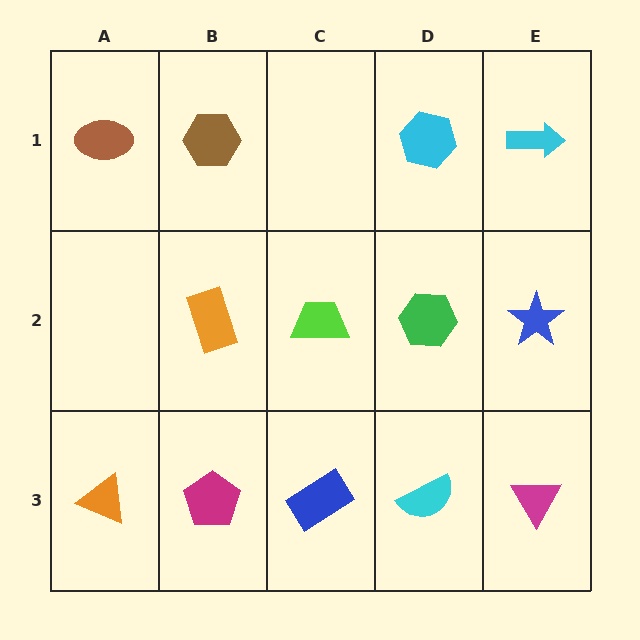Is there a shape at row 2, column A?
No, that cell is empty.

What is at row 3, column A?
An orange triangle.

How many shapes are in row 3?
5 shapes.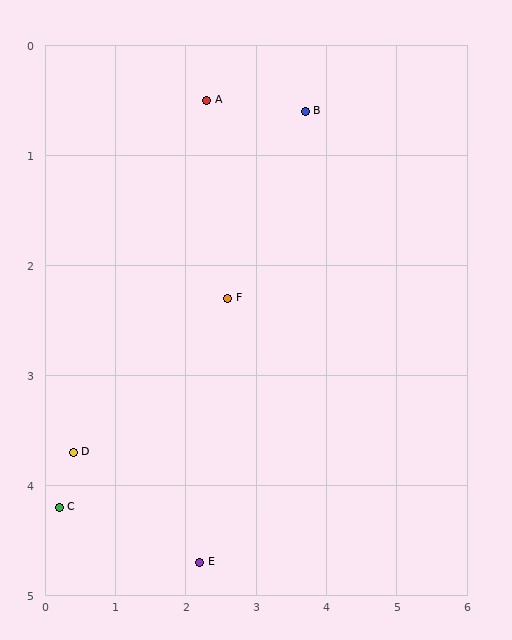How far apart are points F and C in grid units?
Points F and C are about 3.1 grid units apart.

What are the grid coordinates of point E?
Point E is at approximately (2.2, 4.7).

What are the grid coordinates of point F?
Point F is at approximately (2.6, 2.3).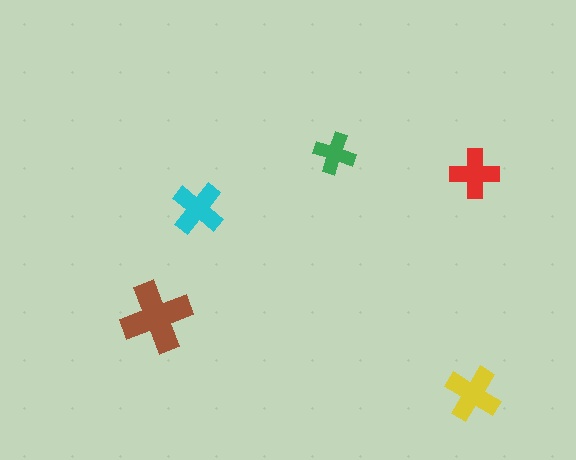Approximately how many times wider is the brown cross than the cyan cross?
About 1.5 times wider.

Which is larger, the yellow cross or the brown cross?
The brown one.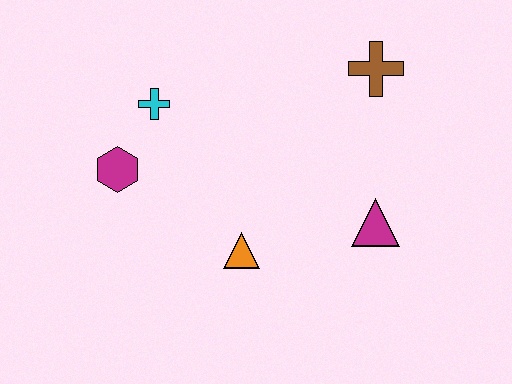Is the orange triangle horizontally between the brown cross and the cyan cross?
Yes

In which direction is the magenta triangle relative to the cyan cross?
The magenta triangle is to the right of the cyan cross.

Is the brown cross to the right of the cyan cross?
Yes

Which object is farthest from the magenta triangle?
The magenta hexagon is farthest from the magenta triangle.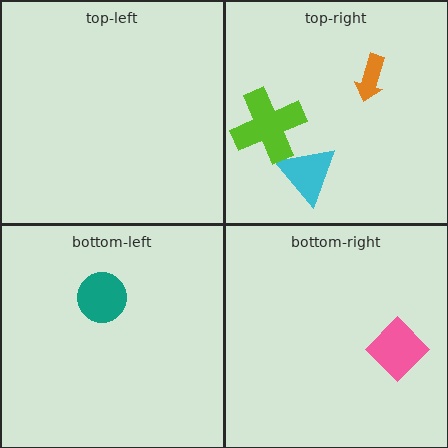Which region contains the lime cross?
The top-right region.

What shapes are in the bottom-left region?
The teal circle.